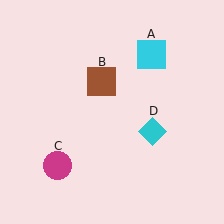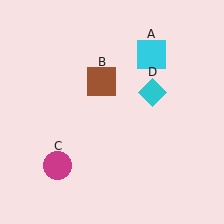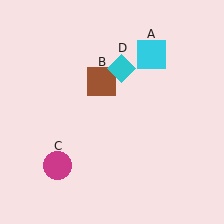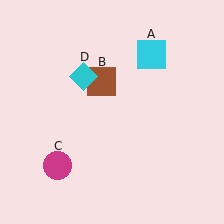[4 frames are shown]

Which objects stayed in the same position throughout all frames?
Cyan square (object A) and brown square (object B) and magenta circle (object C) remained stationary.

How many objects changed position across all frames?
1 object changed position: cyan diamond (object D).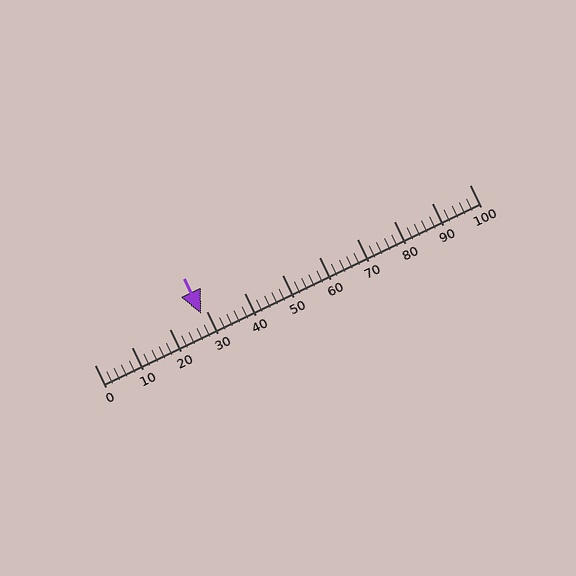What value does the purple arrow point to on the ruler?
The purple arrow points to approximately 28.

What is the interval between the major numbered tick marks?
The major tick marks are spaced 10 units apart.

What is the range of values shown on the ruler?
The ruler shows values from 0 to 100.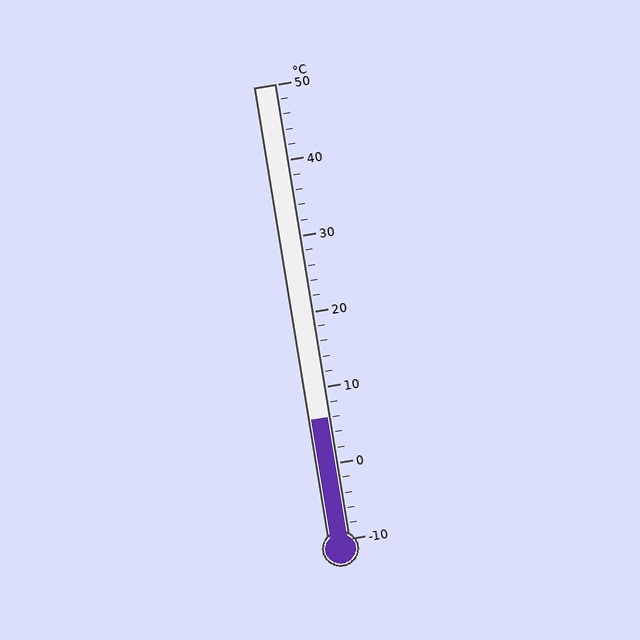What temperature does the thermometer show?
The thermometer shows approximately 6°C.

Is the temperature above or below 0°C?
The temperature is above 0°C.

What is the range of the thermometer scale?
The thermometer scale ranges from -10°C to 50°C.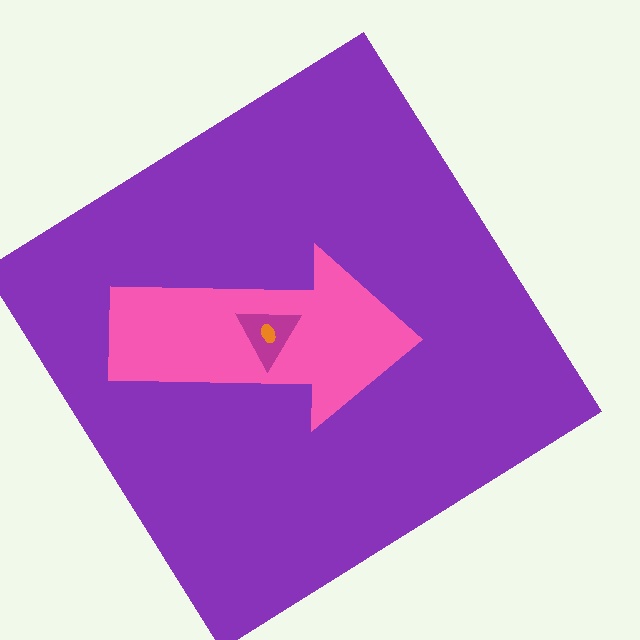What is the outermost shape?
The purple diamond.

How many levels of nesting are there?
4.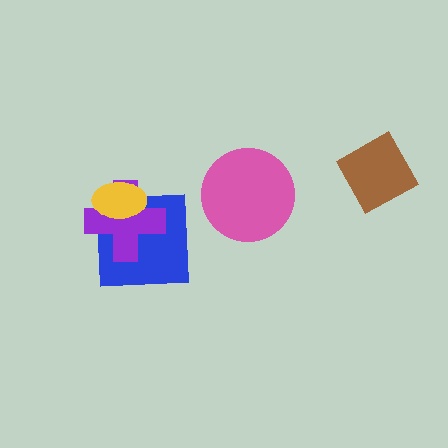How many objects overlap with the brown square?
0 objects overlap with the brown square.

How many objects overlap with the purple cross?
2 objects overlap with the purple cross.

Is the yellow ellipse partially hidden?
No, no other shape covers it.